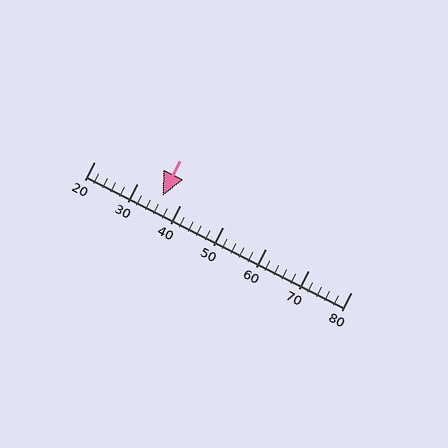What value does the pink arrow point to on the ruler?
The pink arrow points to approximately 36.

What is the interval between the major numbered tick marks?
The major tick marks are spaced 10 units apart.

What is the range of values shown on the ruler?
The ruler shows values from 20 to 80.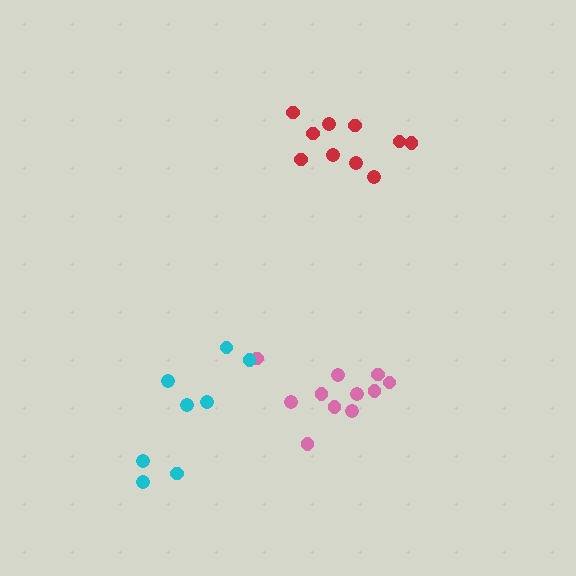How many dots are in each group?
Group 1: 10 dots, Group 2: 11 dots, Group 3: 8 dots (29 total).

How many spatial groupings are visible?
There are 3 spatial groupings.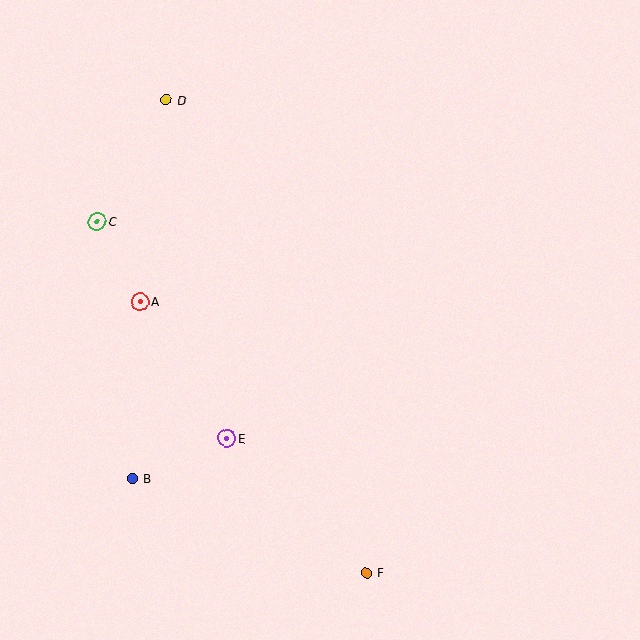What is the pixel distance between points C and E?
The distance between C and E is 253 pixels.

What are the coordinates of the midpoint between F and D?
The midpoint between F and D is at (266, 336).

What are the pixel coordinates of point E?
Point E is at (227, 438).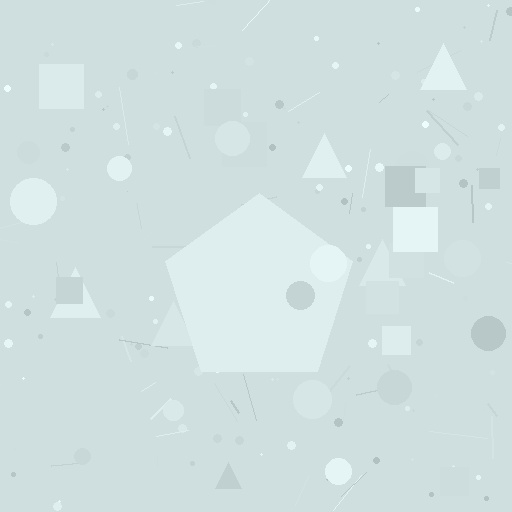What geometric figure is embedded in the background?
A pentagon is embedded in the background.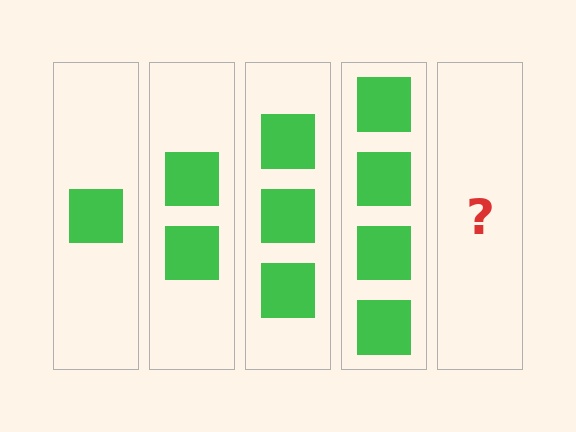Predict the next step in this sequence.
The next step is 5 squares.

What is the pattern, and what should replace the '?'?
The pattern is that each step adds one more square. The '?' should be 5 squares.